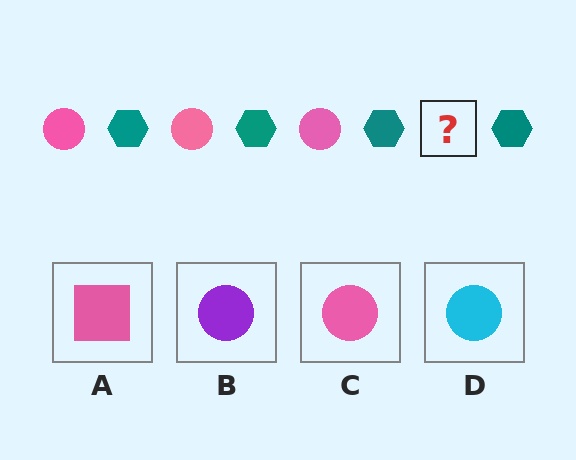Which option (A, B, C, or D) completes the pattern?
C.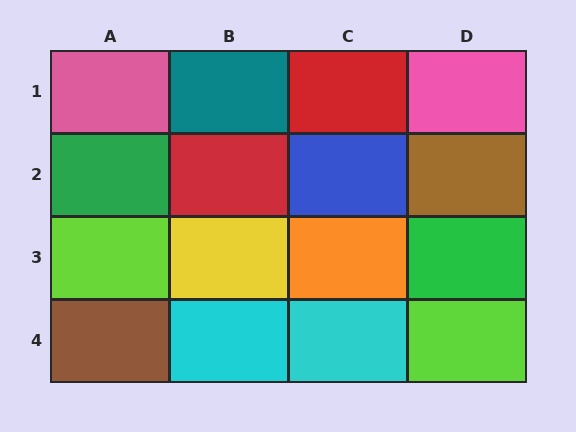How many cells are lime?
2 cells are lime.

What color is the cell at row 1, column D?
Pink.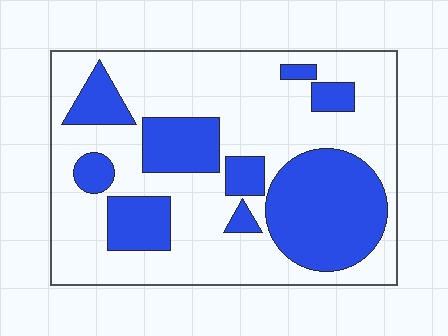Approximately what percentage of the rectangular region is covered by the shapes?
Approximately 35%.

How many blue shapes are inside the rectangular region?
9.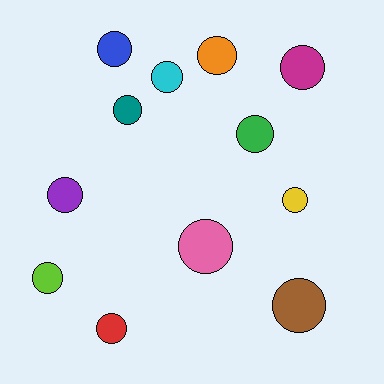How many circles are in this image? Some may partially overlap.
There are 12 circles.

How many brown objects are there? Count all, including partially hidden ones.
There is 1 brown object.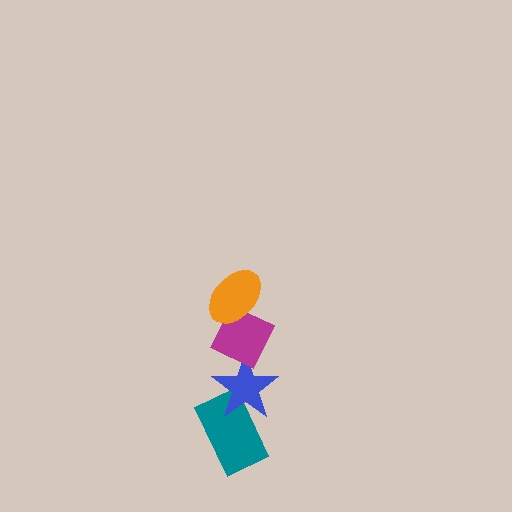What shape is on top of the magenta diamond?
The orange ellipse is on top of the magenta diamond.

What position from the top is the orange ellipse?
The orange ellipse is 1st from the top.